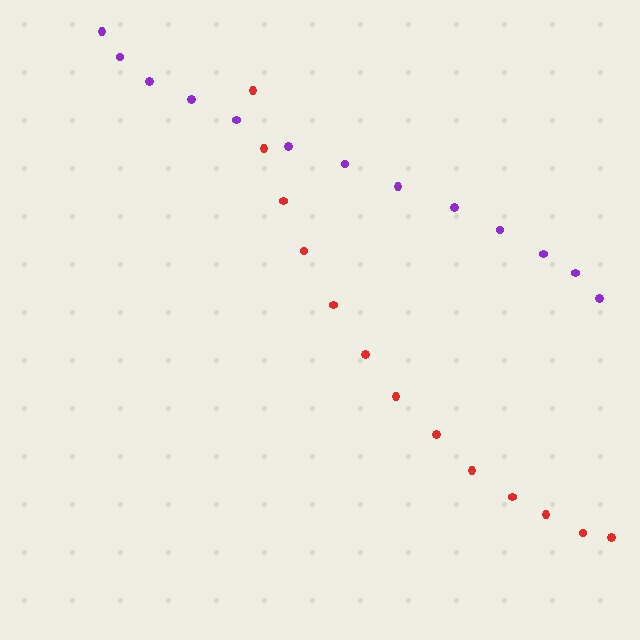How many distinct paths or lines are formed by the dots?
There are 2 distinct paths.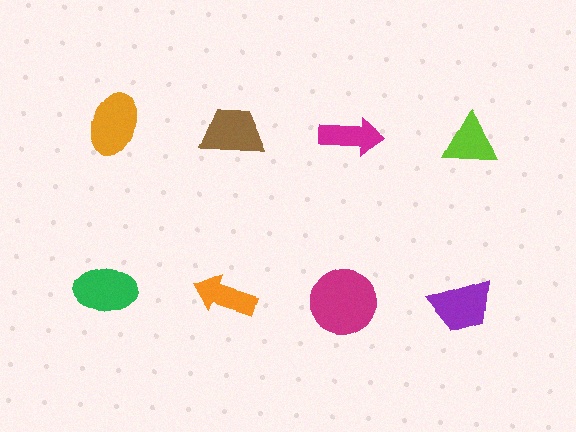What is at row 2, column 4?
A purple trapezoid.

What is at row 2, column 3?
A magenta circle.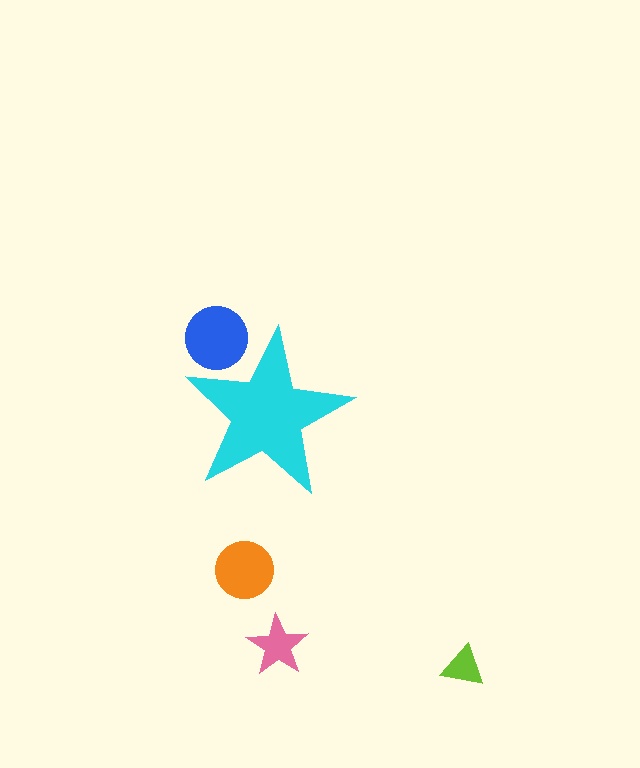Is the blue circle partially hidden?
Yes, the blue circle is partially hidden behind the cyan star.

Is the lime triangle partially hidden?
No, the lime triangle is fully visible.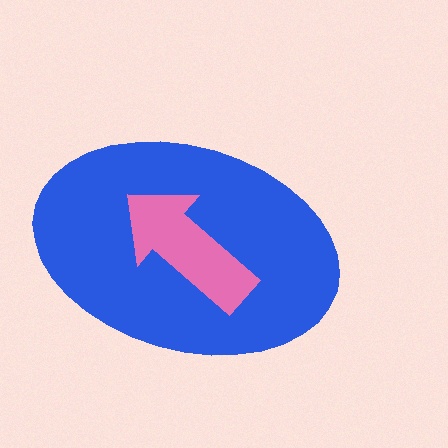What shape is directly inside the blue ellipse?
The pink arrow.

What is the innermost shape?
The pink arrow.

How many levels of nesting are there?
2.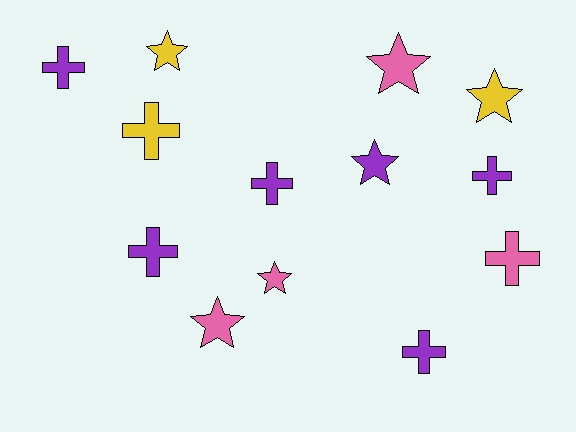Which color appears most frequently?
Purple, with 6 objects.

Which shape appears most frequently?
Cross, with 7 objects.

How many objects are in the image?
There are 13 objects.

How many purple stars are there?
There is 1 purple star.